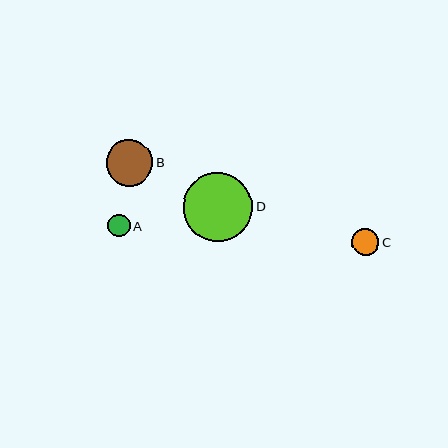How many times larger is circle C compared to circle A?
Circle C is approximately 1.2 times the size of circle A.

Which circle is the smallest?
Circle A is the smallest with a size of approximately 22 pixels.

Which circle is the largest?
Circle D is the largest with a size of approximately 69 pixels.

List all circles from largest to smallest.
From largest to smallest: D, B, C, A.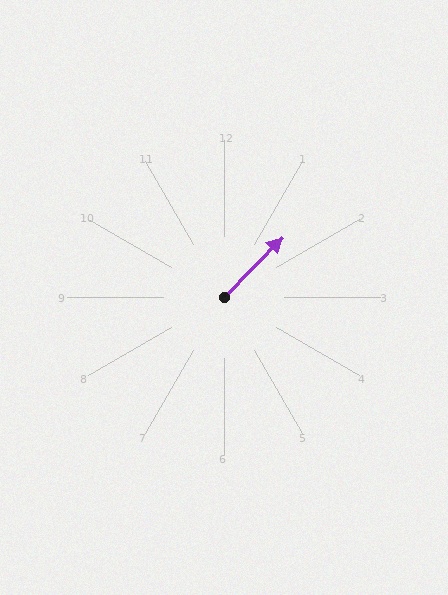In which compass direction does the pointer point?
Northeast.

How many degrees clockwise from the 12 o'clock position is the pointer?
Approximately 44 degrees.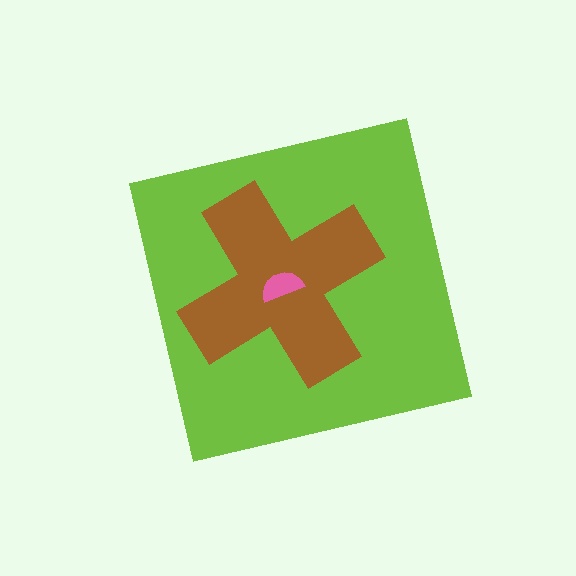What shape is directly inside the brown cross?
The pink semicircle.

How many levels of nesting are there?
3.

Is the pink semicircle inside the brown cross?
Yes.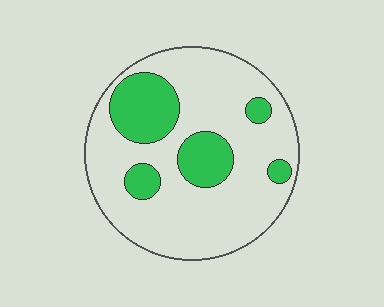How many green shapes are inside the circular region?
5.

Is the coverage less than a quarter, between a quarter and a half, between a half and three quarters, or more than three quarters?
Less than a quarter.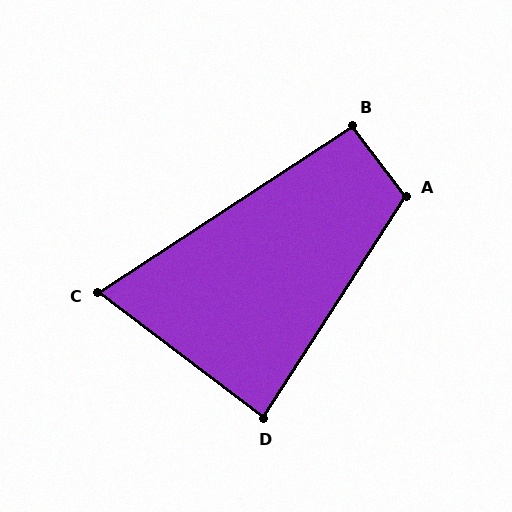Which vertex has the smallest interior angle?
C, at approximately 70 degrees.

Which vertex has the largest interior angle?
A, at approximately 110 degrees.